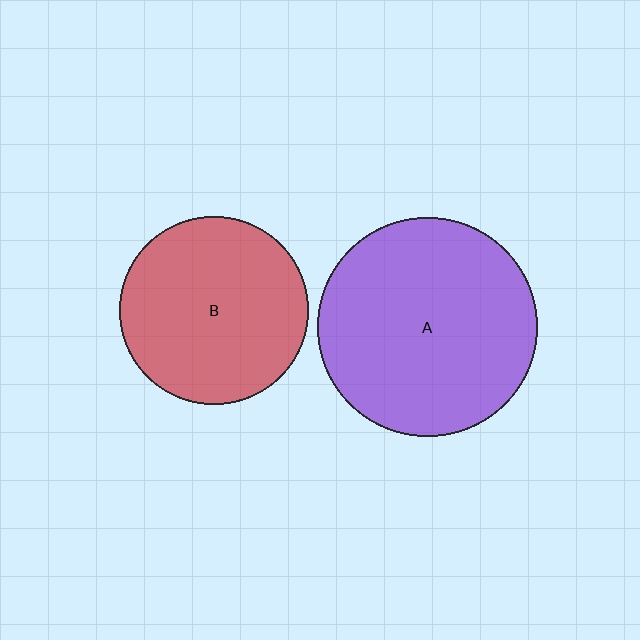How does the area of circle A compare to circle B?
Approximately 1.4 times.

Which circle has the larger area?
Circle A (purple).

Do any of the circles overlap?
No, none of the circles overlap.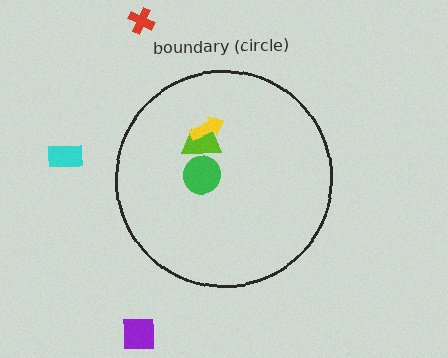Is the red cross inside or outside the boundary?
Outside.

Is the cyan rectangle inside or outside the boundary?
Outside.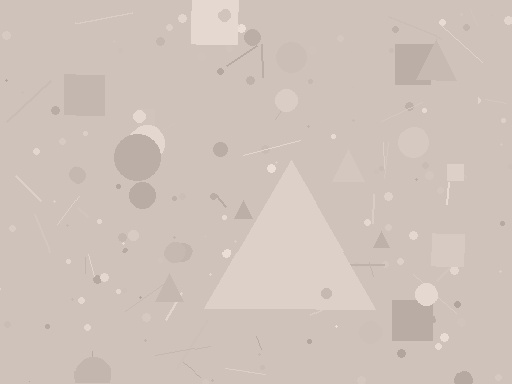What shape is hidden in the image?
A triangle is hidden in the image.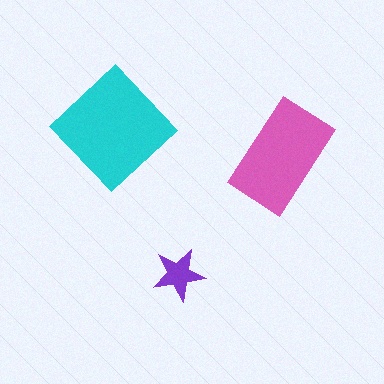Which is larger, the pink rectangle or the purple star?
The pink rectangle.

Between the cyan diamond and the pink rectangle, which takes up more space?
The cyan diamond.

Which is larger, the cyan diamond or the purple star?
The cyan diamond.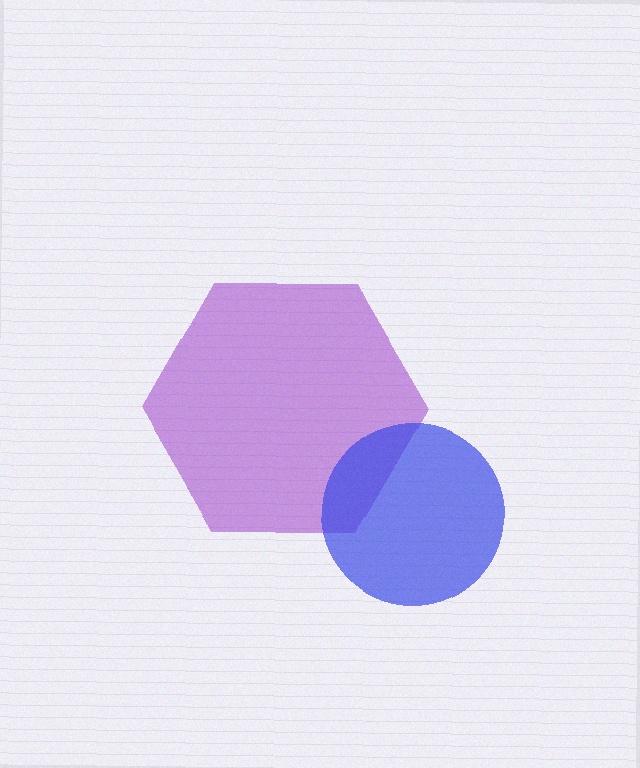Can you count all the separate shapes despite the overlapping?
Yes, there are 2 separate shapes.